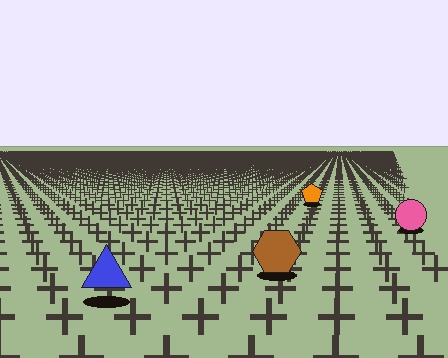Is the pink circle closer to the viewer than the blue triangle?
No. The blue triangle is closer — you can tell from the texture gradient: the ground texture is coarser near it.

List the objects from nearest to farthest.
From nearest to farthest: the blue triangle, the brown hexagon, the pink circle, the orange pentagon.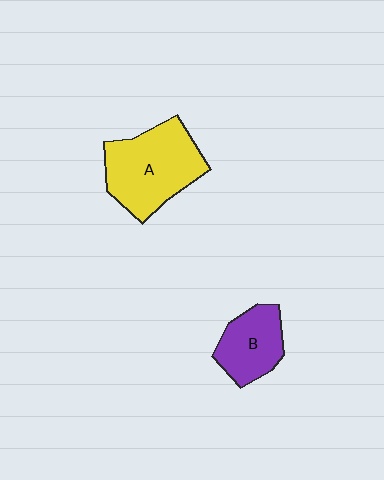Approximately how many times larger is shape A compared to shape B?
Approximately 1.7 times.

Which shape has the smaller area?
Shape B (purple).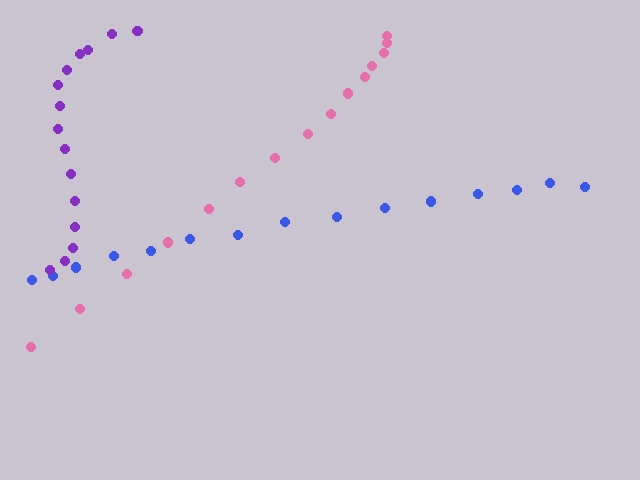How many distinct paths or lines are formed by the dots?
There are 3 distinct paths.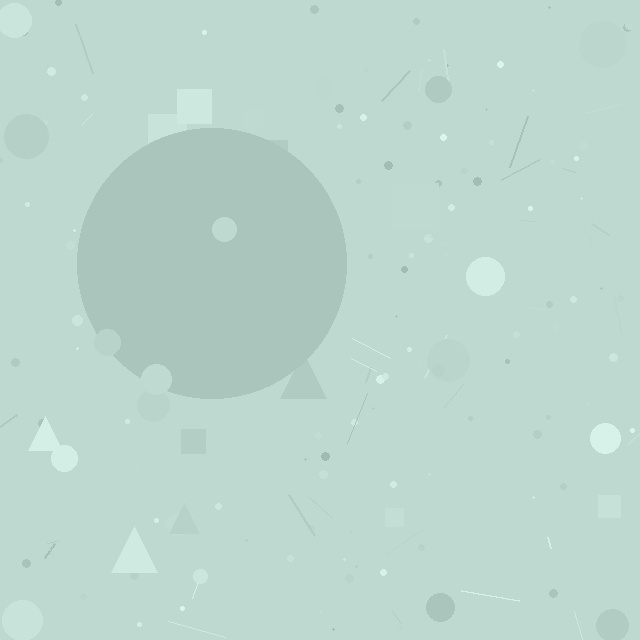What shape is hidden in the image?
A circle is hidden in the image.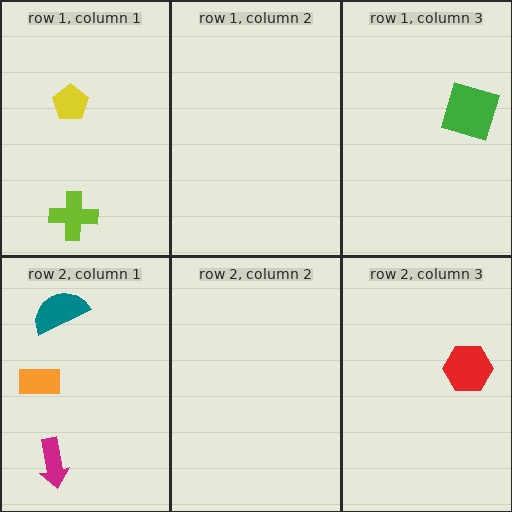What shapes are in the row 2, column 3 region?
The red hexagon.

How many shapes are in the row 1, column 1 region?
2.